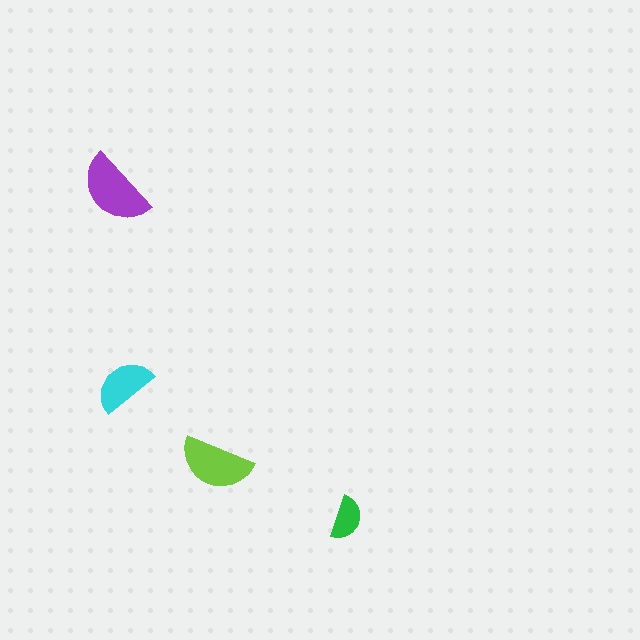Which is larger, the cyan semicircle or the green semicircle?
The cyan one.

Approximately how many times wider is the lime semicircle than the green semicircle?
About 1.5 times wider.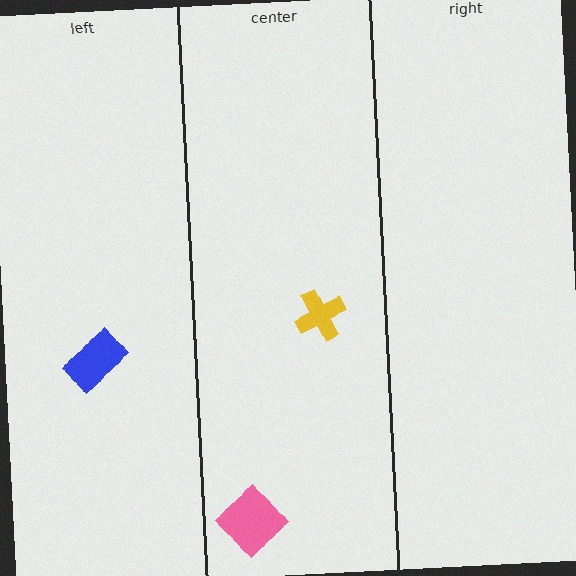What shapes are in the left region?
The blue rectangle.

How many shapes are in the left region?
1.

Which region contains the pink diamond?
The center region.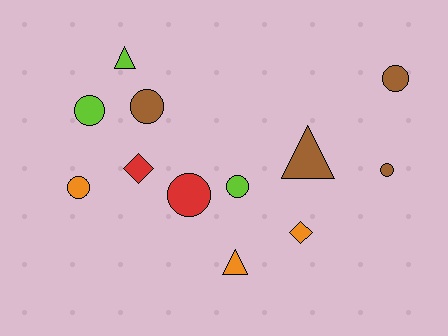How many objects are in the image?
There are 12 objects.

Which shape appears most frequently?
Circle, with 7 objects.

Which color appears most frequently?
Brown, with 4 objects.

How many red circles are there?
There is 1 red circle.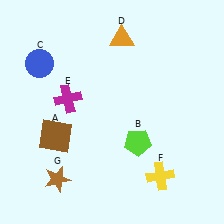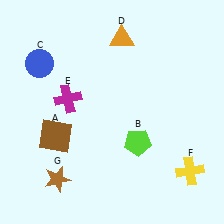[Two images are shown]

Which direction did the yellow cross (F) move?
The yellow cross (F) moved right.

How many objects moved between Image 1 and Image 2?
1 object moved between the two images.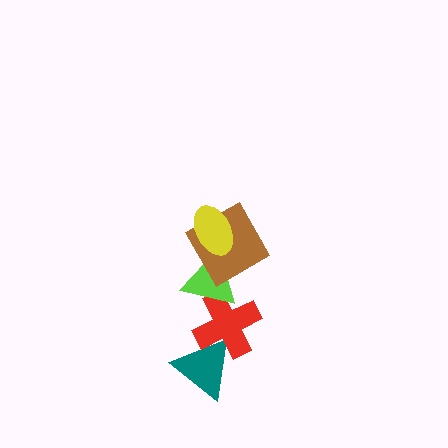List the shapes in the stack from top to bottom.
From top to bottom: the yellow ellipse, the brown square, the lime triangle, the red cross, the teal triangle.